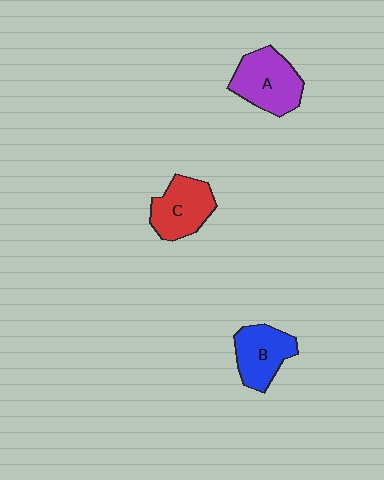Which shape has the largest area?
Shape A (purple).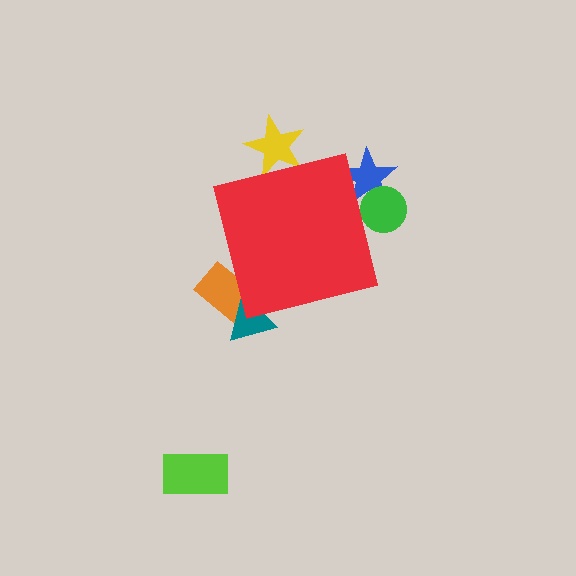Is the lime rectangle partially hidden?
No, the lime rectangle is fully visible.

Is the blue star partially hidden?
Yes, the blue star is partially hidden behind the red square.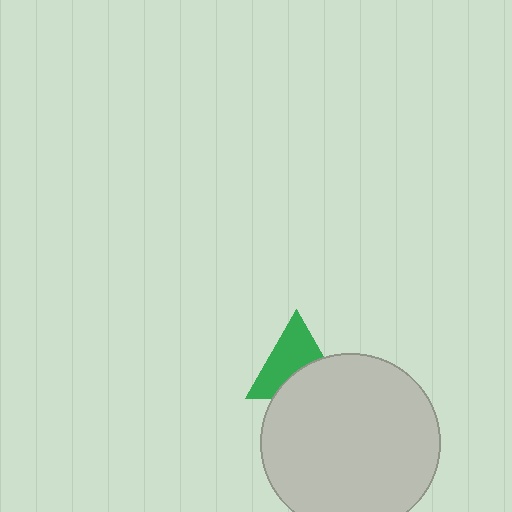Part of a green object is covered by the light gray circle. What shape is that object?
It is a triangle.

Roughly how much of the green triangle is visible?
About half of it is visible (roughly 59%).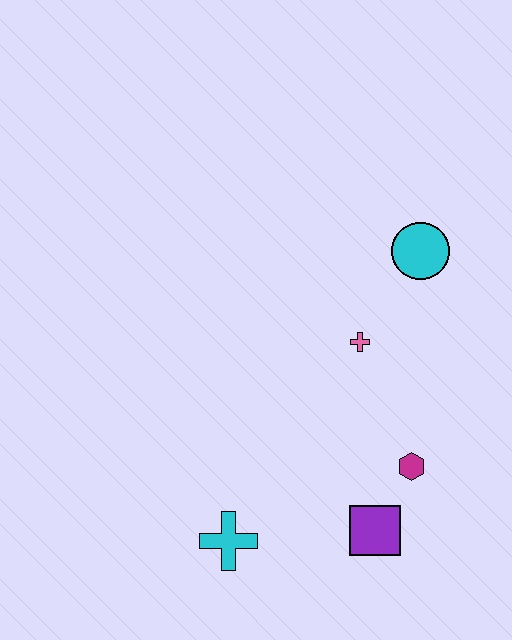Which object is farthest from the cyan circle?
The cyan cross is farthest from the cyan circle.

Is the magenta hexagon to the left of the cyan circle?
Yes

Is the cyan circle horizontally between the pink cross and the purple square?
No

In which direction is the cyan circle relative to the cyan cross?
The cyan circle is above the cyan cross.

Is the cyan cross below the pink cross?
Yes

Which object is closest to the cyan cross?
The purple square is closest to the cyan cross.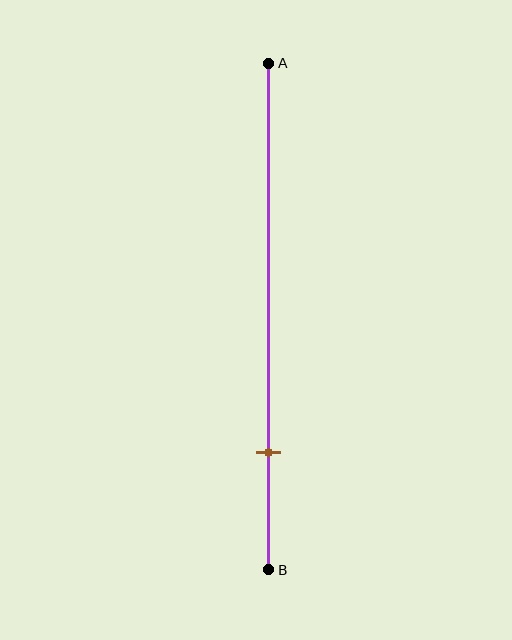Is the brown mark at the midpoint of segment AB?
No, the mark is at about 75% from A, not at the 50% midpoint.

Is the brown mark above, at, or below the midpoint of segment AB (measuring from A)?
The brown mark is below the midpoint of segment AB.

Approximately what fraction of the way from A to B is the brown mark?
The brown mark is approximately 75% of the way from A to B.